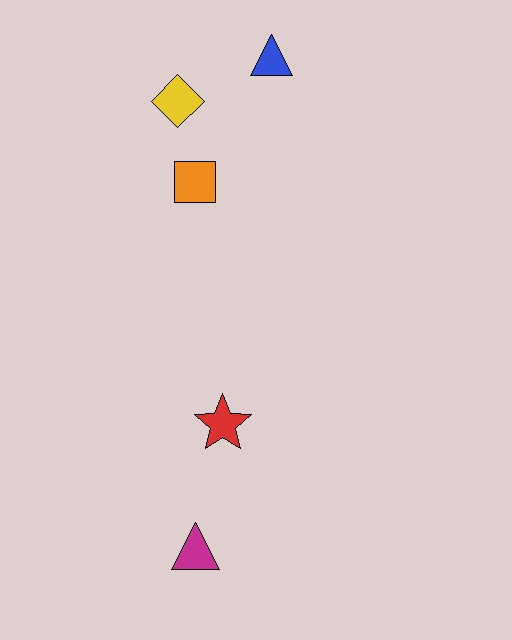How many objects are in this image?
There are 5 objects.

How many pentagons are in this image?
There are no pentagons.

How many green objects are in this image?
There are no green objects.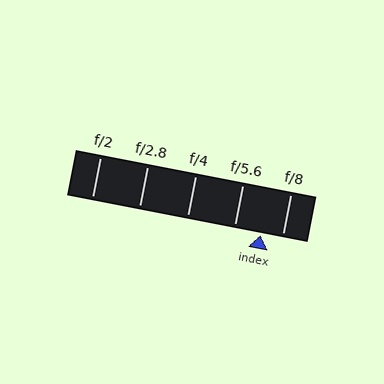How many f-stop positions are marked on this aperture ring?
There are 5 f-stop positions marked.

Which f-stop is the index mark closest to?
The index mark is closest to f/8.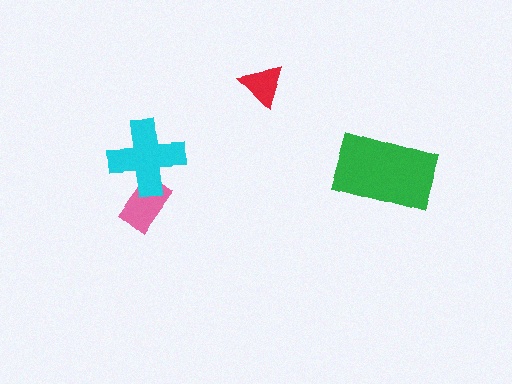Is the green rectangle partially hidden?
No, no other shape covers it.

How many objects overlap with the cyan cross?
1 object overlaps with the cyan cross.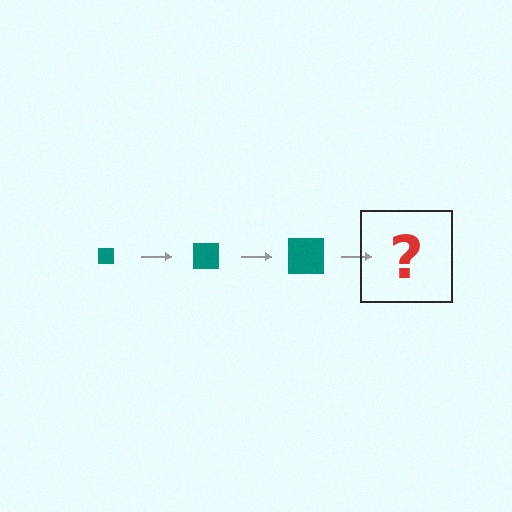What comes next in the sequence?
The next element should be a teal square, larger than the previous one.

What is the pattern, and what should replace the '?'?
The pattern is that the square gets progressively larger each step. The '?' should be a teal square, larger than the previous one.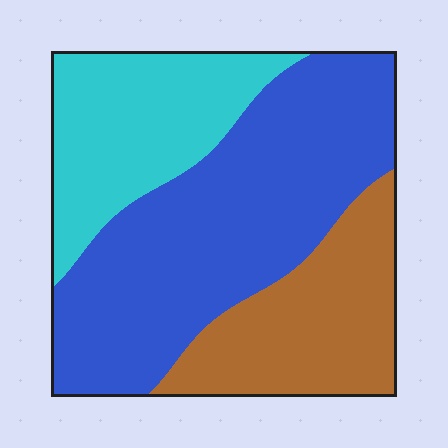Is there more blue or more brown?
Blue.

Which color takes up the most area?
Blue, at roughly 50%.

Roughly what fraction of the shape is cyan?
Cyan covers around 25% of the shape.